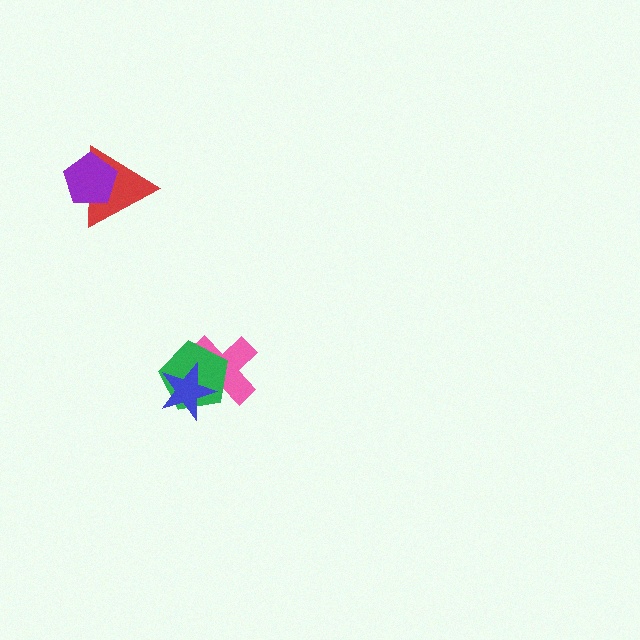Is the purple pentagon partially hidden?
No, no other shape covers it.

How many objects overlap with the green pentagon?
2 objects overlap with the green pentagon.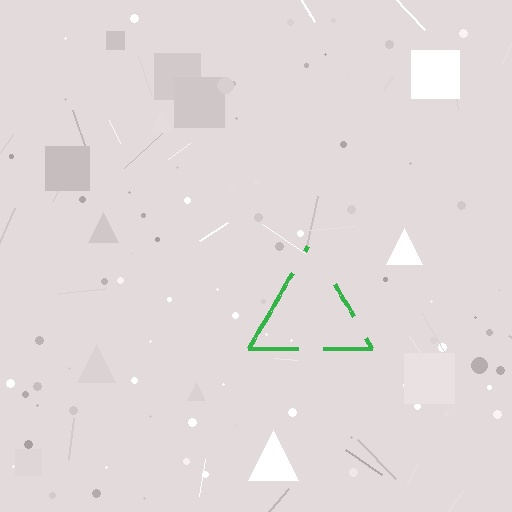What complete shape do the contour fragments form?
The contour fragments form a triangle.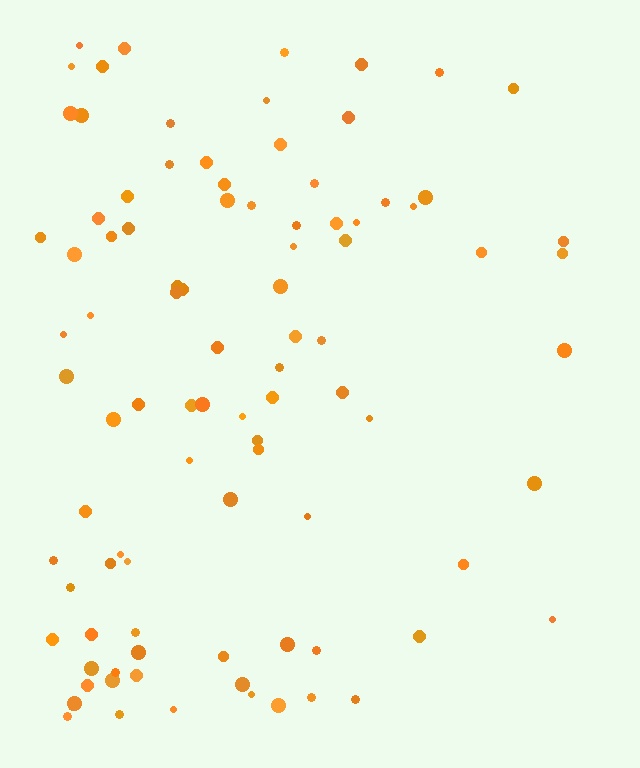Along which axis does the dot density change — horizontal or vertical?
Horizontal.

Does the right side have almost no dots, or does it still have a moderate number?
Still a moderate number, just noticeably fewer than the left.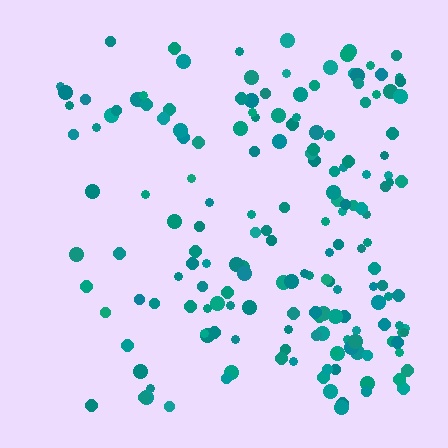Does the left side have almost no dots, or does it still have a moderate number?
Still a moderate number, just noticeably fewer than the right.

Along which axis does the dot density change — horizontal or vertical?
Horizontal.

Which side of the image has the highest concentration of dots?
The right.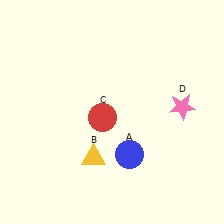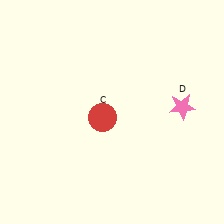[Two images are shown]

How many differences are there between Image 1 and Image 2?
There are 2 differences between the two images.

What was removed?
The blue circle (A), the yellow triangle (B) were removed in Image 2.